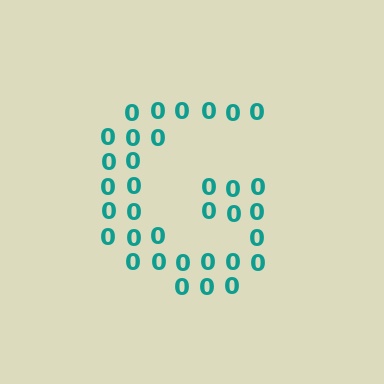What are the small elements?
The small elements are digit 0's.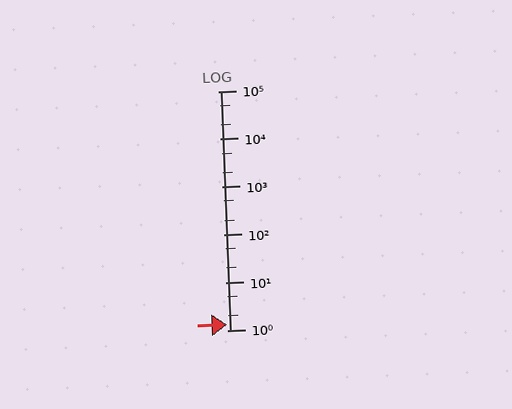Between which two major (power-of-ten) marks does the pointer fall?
The pointer is between 1 and 10.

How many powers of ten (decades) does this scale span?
The scale spans 5 decades, from 1 to 100000.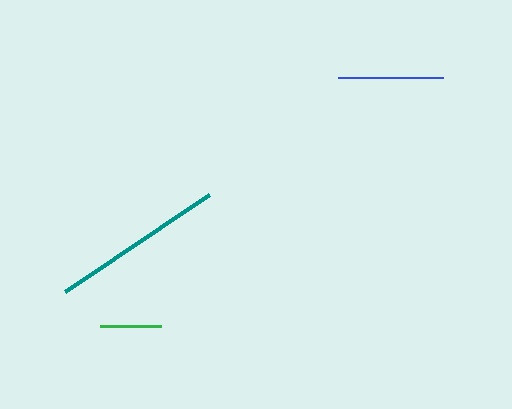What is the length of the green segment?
The green segment is approximately 61 pixels long.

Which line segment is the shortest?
The green line is the shortest at approximately 61 pixels.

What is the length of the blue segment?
The blue segment is approximately 105 pixels long.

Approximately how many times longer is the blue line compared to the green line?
The blue line is approximately 1.7 times the length of the green line.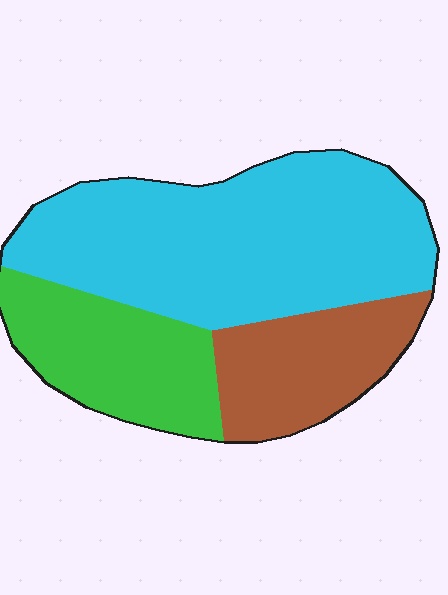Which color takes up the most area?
Cyan, at roughly 55%.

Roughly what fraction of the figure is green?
Green takes up between a sixth and a third of the figure.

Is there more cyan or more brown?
Cyan.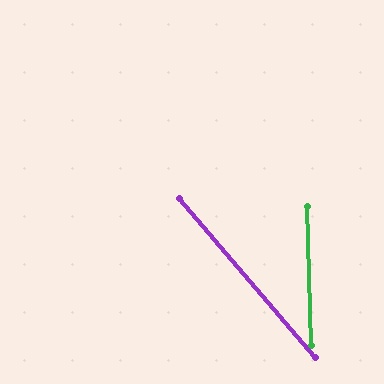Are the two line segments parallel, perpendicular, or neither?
Neither parallel nor perpendicular — they differ by about 39°.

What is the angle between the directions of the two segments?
Approximately 39 degrees.